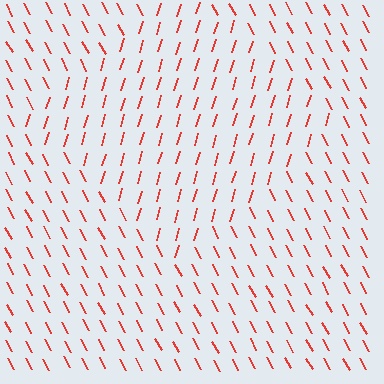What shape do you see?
I see a diamond.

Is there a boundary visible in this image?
Yes, there is a texture boundary formed by a change in line orientation.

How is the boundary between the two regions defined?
The boundary is defined purely by a change in line orientation (approximately 45 degrees difference). All lines are the same color and thickness.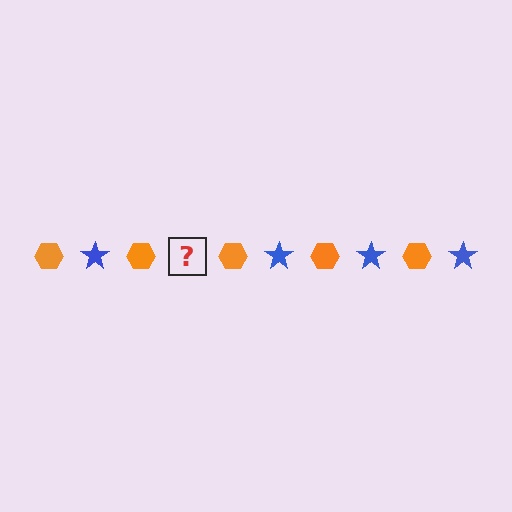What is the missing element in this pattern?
The missing element is a blue star.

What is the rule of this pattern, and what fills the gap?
The rule is that the pattern alternates between orange hexagon and blue star. The gap should be filled with a blue star.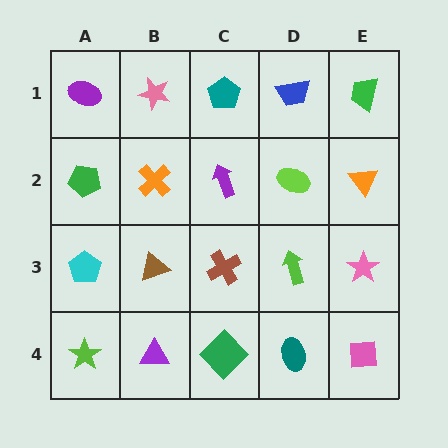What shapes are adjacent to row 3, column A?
A green pentagon (row 2, column A), a lime star (row 4, column A), a brown triangle (row 3, column B).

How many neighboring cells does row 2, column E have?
3.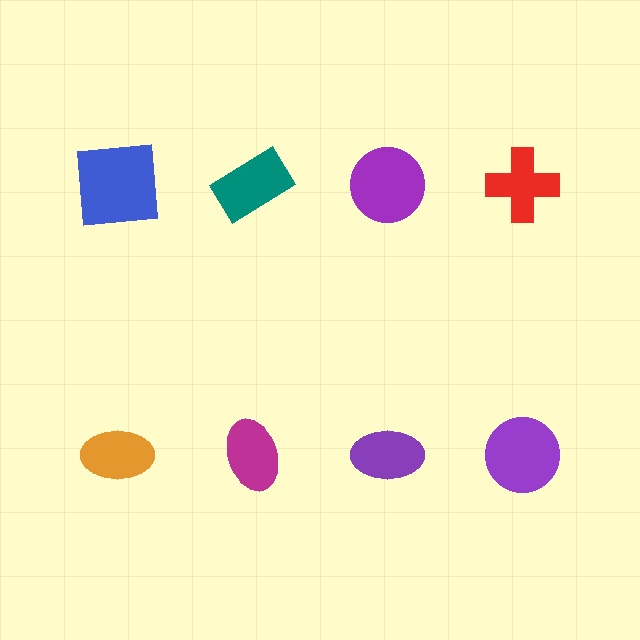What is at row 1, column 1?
A blue square.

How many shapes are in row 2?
4 shapes.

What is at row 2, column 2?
A magenta ellipse.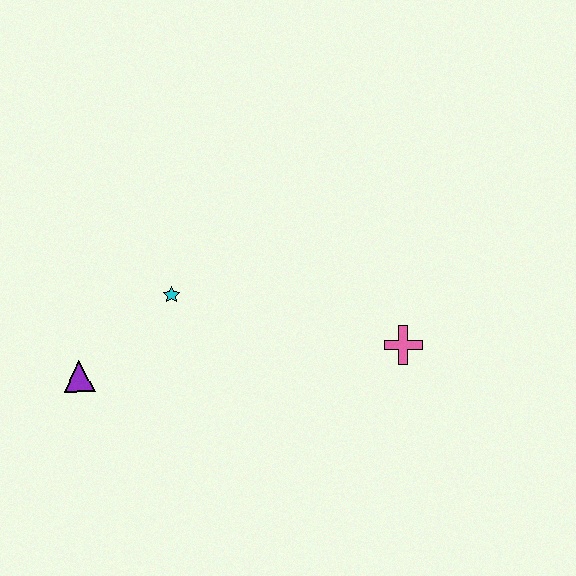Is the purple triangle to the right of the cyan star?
No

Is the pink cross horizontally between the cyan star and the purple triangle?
No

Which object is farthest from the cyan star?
The pink cross is farthest from the cyan star.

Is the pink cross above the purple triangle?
Yes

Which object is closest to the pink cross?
The cyan star is closest to the pink cross.